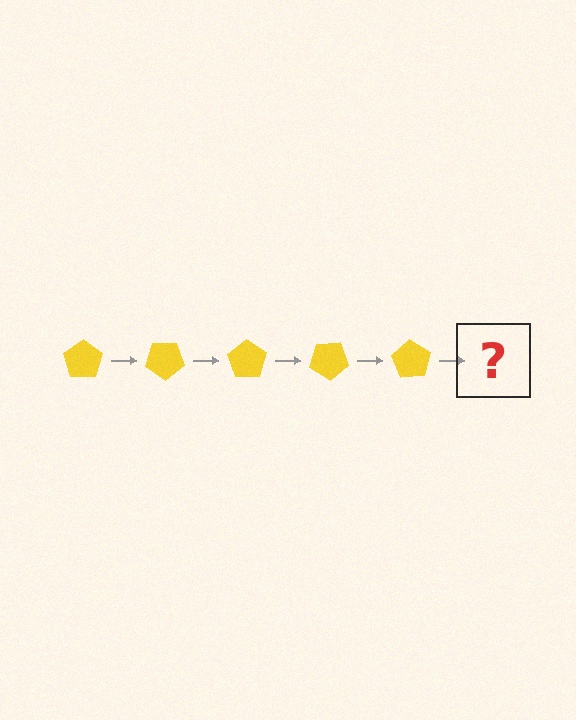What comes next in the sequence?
The next element should be a yellow pentagon rotated 175 degrees.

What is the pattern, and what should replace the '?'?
The pattern is that the pentagon rotates 35 degrees each step. The '?' should be a yellow pentagon rotated 175 degrees.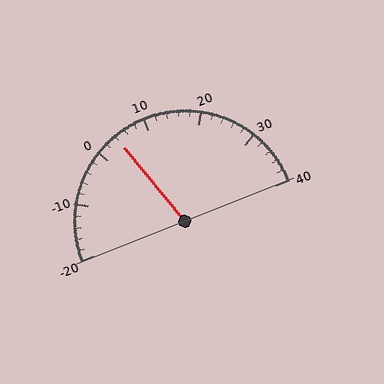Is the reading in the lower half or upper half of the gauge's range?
The reading is in the lower half of the range (-20 to 40).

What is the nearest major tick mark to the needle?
The nearest major tick mark is 0.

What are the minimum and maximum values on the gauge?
The gauge ranges from -20 to 40.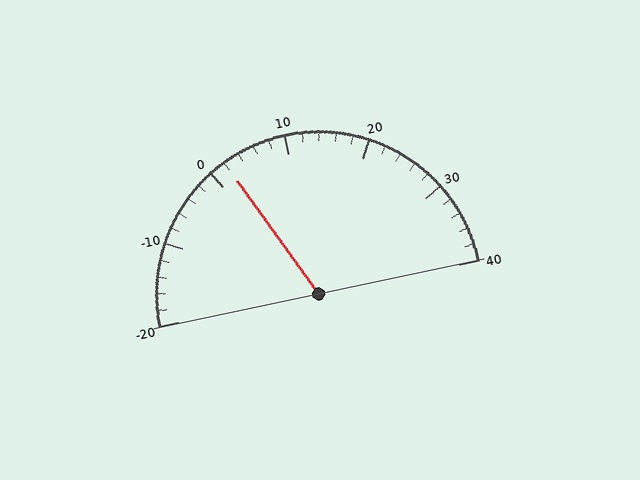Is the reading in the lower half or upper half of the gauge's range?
The reading is in the lower half of the range (-20 to 40).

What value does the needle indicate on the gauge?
The needle indicates approximately 2.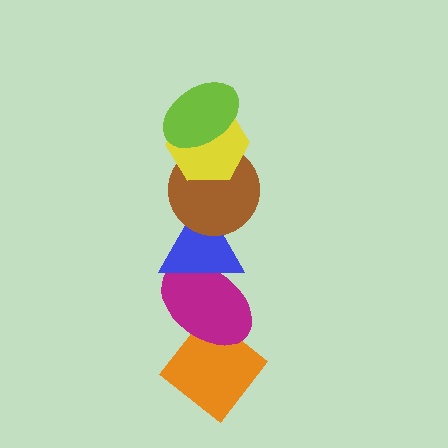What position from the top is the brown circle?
The brown circle is 3rd from the top.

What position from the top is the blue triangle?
The blue triangle is 4th from the top.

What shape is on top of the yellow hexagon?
The lime ellipse is on top of the yellow hexagon.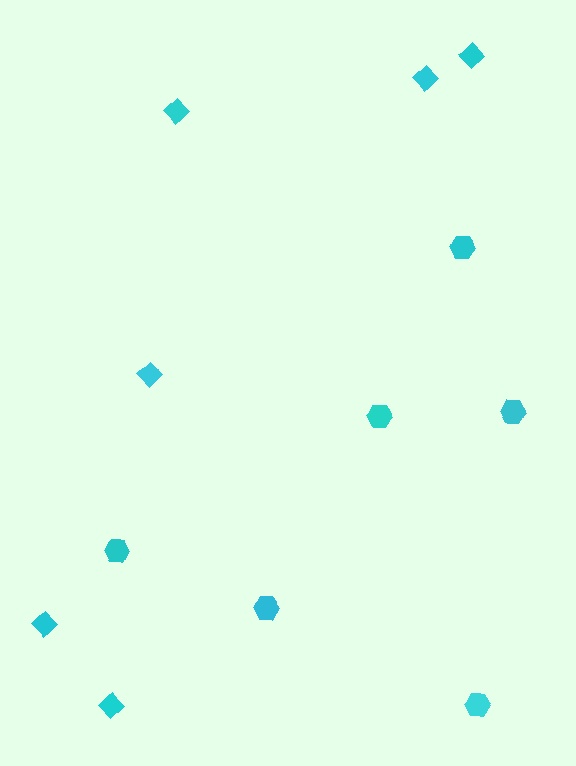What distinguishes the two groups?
There are 2 groups: one group of hexagons (6) and one group of diamonds (6).